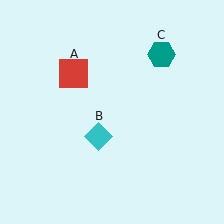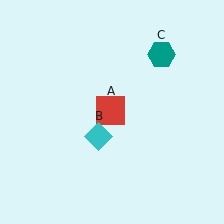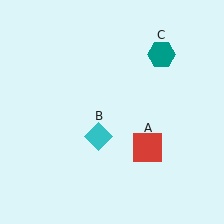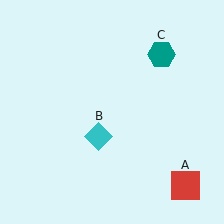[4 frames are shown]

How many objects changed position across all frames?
1 object changed position: red square (object A).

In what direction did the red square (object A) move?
The red square (object A) moved down and to the right.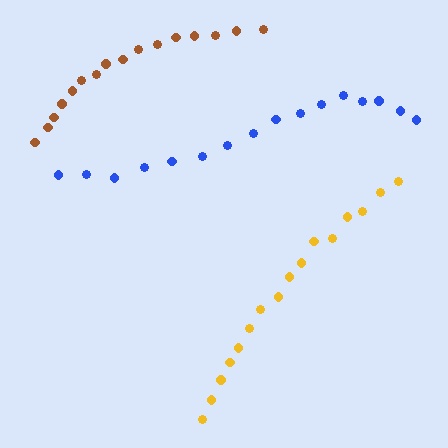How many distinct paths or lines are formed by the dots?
There are 3 distinct paths.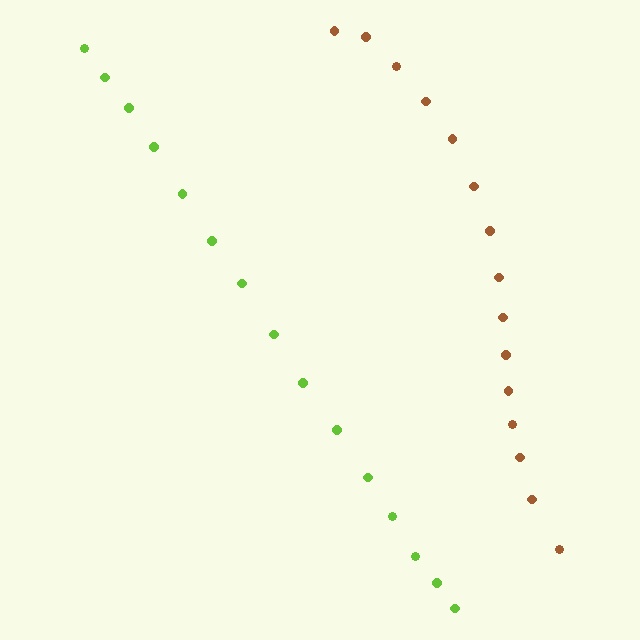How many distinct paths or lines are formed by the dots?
There are 2 distinct paths.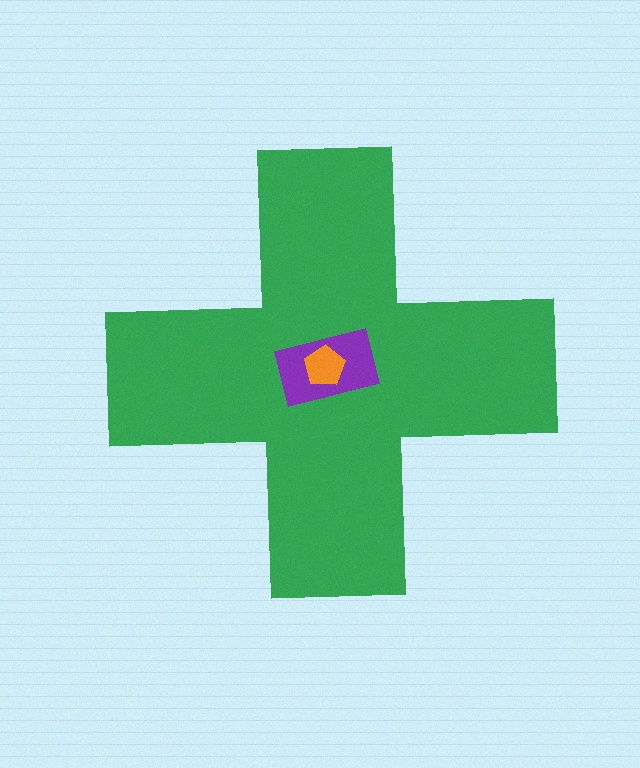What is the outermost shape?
The green cross.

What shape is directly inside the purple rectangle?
The orange pentagon.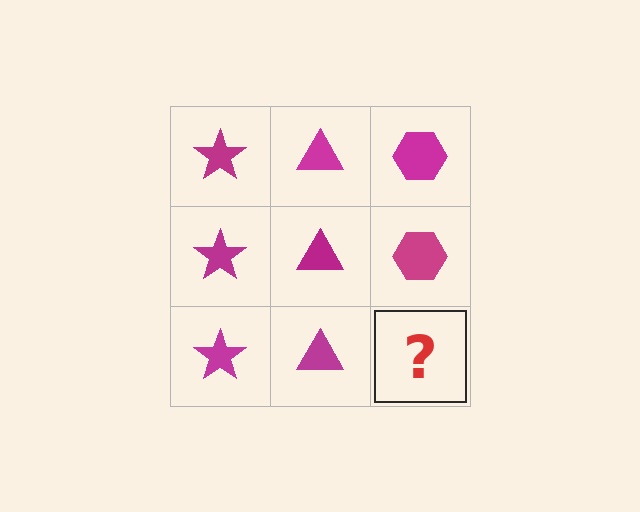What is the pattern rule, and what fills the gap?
The rule is that each column has a consistent shape. The gap should be filled with a magenta hexagon.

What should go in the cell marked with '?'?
The missing cell should contain a magenta hexagon.